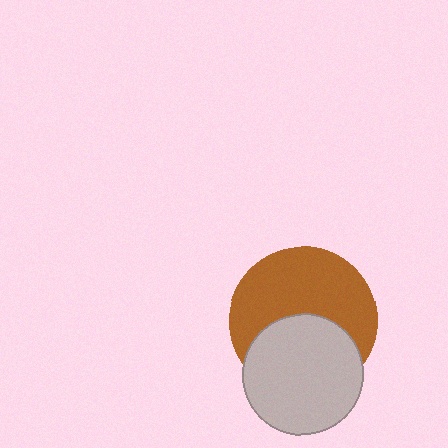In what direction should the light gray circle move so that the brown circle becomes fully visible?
The light gray circle should move down. That is the shortest direction to clear the overlap and leave the brown circle fully visible.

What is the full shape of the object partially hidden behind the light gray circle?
The partially hidden object is a brown circle.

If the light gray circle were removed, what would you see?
You would see the complete brown circle.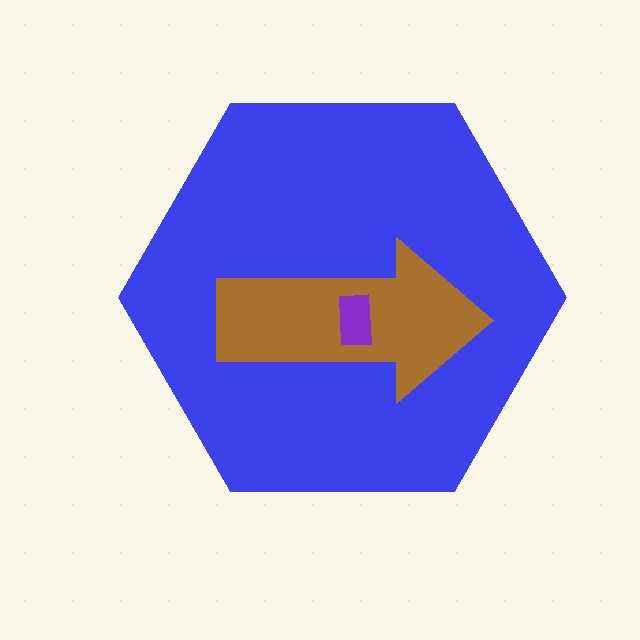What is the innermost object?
The purple rectangle.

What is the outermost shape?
The blue hexagon.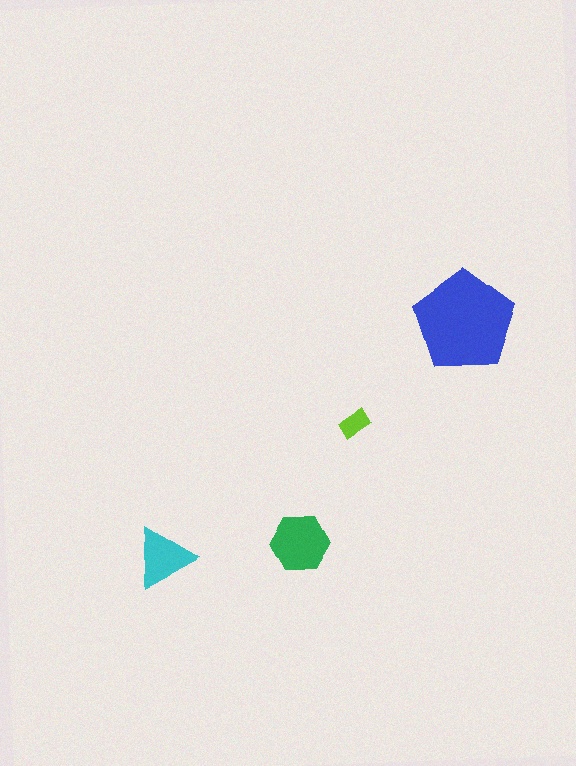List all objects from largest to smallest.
The blue pentagon, the green hexagon, the cyan triangle, the lime rectangle.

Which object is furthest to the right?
The blue pentagon is rightmost.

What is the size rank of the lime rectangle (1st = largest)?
4th.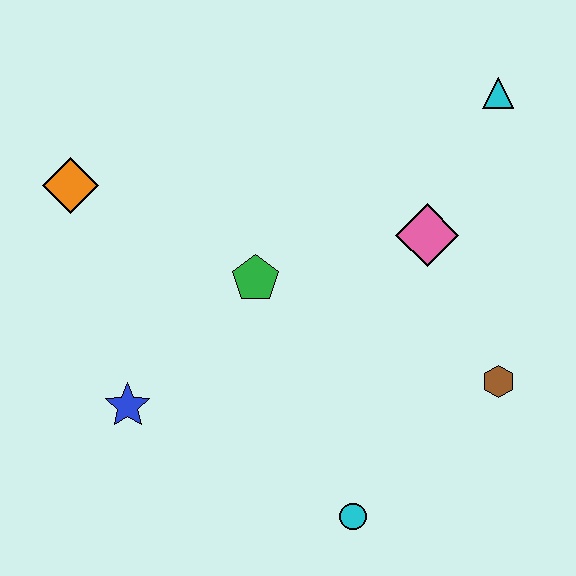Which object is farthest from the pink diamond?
The orange diamond is farthest from the pink diamond.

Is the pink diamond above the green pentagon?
Yes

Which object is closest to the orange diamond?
The green pentagon is closest to the orange diamond.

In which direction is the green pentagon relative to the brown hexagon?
The green pentagon is to the left of the brown hexagon.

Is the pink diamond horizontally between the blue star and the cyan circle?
No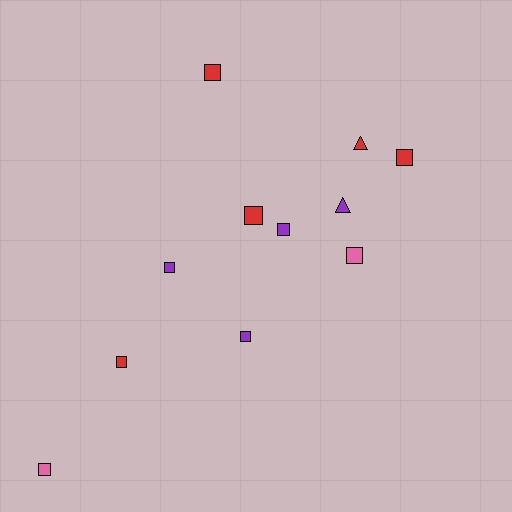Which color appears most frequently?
Red, with 5 objects.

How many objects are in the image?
There are 11 objects.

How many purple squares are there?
There are 3 purple squares.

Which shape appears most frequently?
Square, with 9 objects.